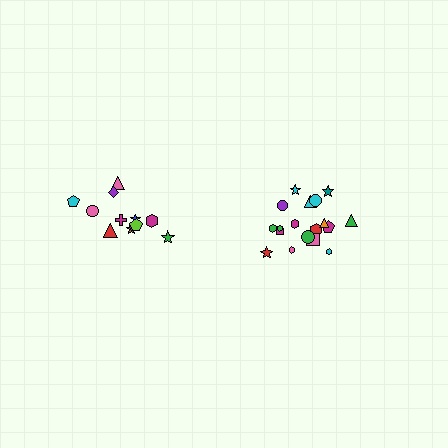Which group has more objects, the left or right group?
The right group.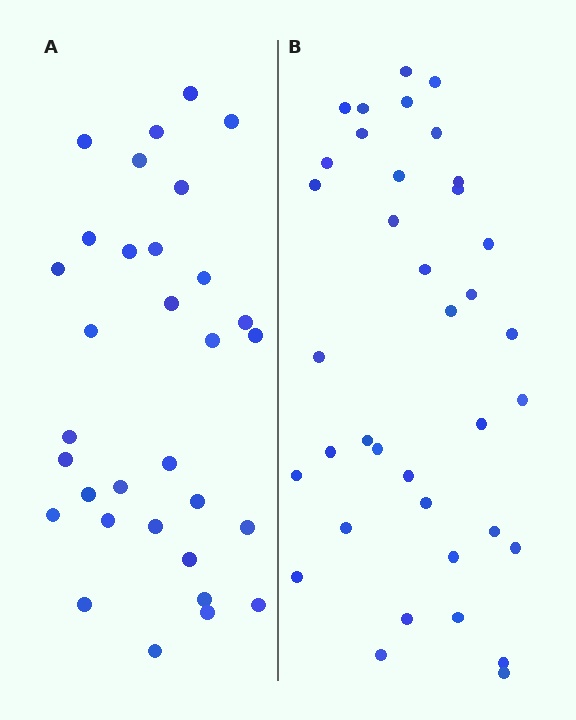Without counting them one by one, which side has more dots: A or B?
Region B (the right region) has more dots.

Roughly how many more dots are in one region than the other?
Region B has about 5 more dots than region A.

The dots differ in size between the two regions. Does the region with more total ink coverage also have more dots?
No. Region A has more total ink coverage because its dots are larger, but region B actually contains more individual dots. Total area can be misleading — the number of items is what matters here.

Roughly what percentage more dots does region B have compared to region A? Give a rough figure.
About 15% more.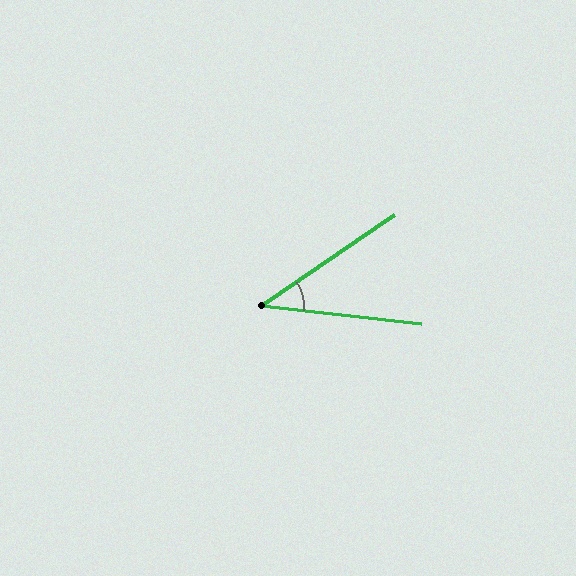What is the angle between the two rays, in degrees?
Approximately 41 degrees.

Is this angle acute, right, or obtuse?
It is acute.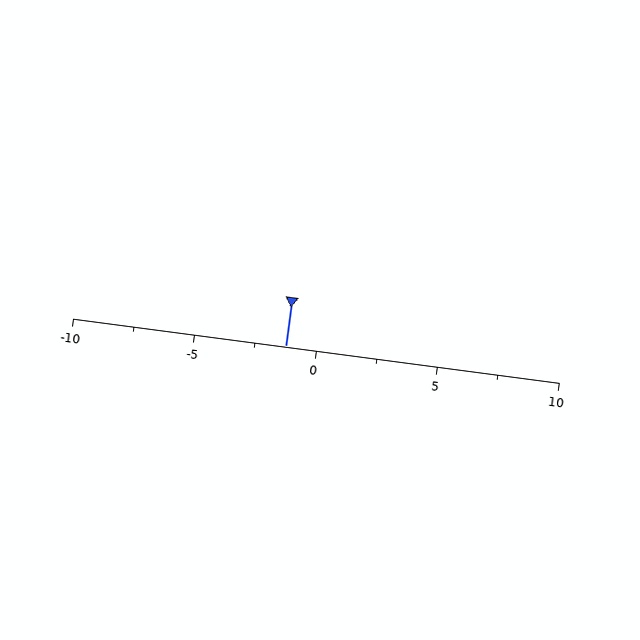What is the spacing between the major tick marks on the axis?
The major ticks are spaced 5 apart.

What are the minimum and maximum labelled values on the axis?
The axis runs from -10 to 10.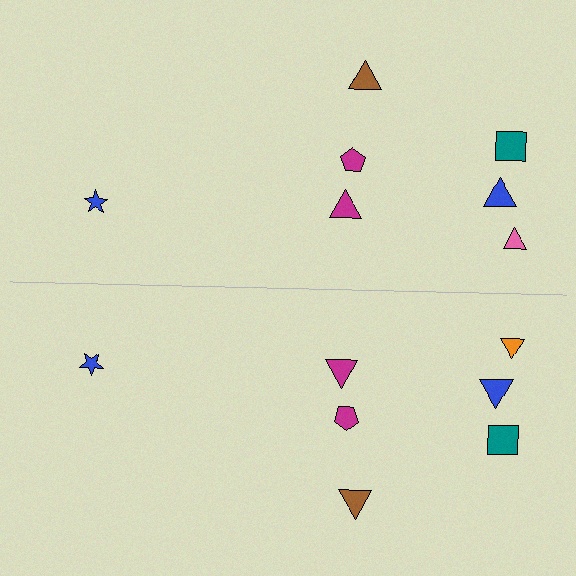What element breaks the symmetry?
The orange triangle on the bottom side breaks the symmetry — its mirror counterpart is pink.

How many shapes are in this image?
There are 14 shapes in this image.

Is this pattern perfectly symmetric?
No, the pattern is not perfectly symmetric. The orange triangle on the bottom side breaks the symmetry — its mirror counterpart is pink.